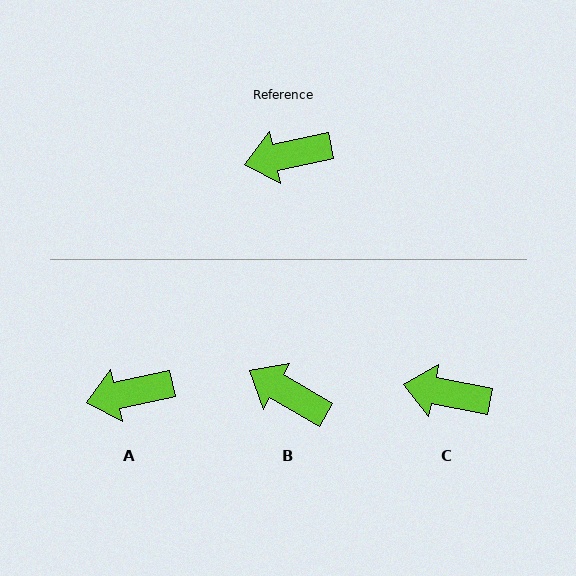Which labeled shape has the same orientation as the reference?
A.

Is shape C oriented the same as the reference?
No, it is off by about 23 degrees.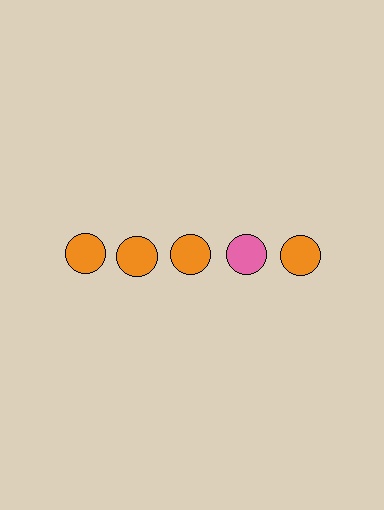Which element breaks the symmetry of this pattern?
The pink circle in the top row, second from right column breaks the symmetry. All other shapes are orange circles.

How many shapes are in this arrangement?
There are 5 shapes arranged in a grid pattern.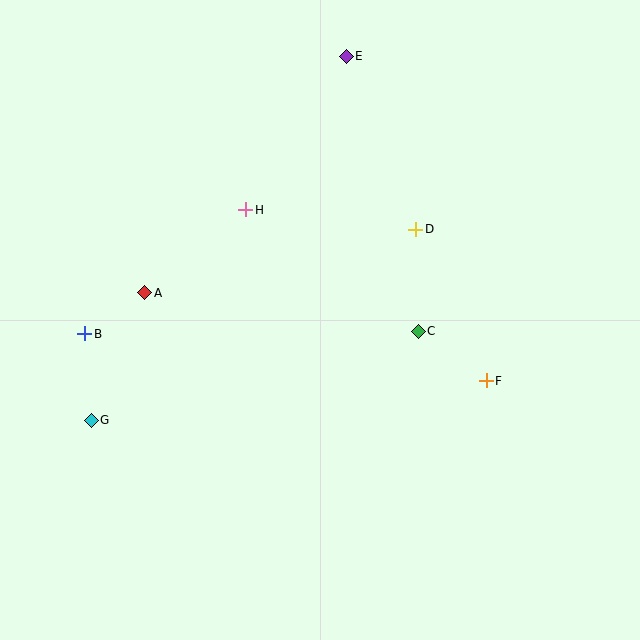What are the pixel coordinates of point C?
Point C is at (418, 331).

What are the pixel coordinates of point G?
Point G is at (91, 420).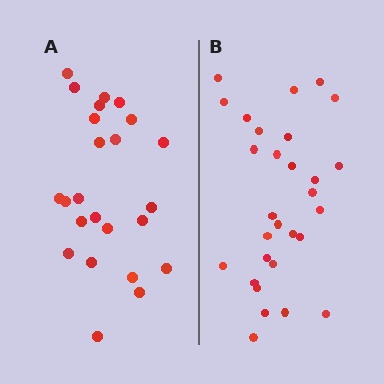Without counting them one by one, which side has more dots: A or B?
Region B (the right region) has more dots.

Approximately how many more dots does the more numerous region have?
Region B has about 5 more dots than region A.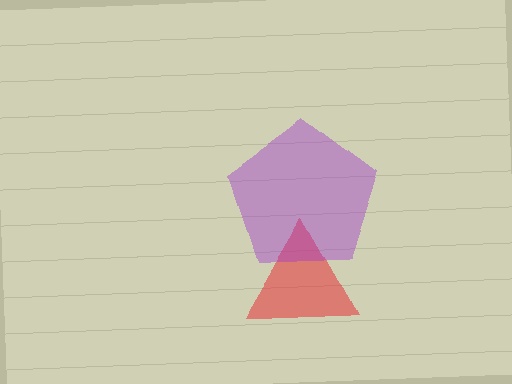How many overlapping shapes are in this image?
There are 2 overlapping shapes in the image.